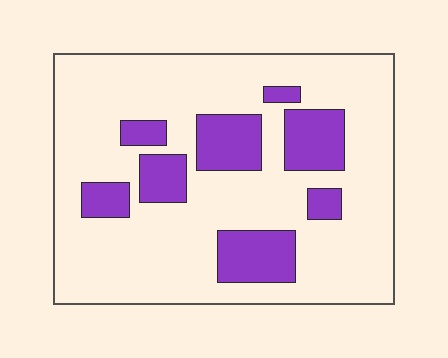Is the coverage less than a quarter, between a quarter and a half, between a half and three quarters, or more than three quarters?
Less than a quarter.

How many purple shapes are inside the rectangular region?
8.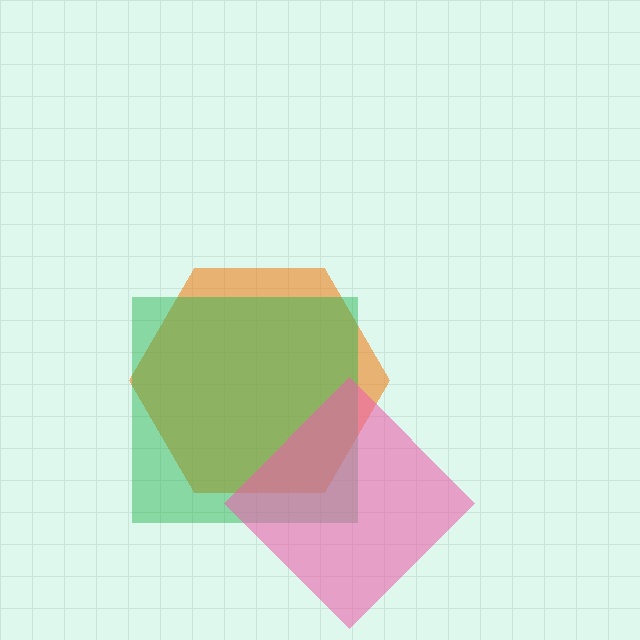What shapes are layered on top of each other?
The layered shapes are: an orange hexagon, a green square, a pink diamond.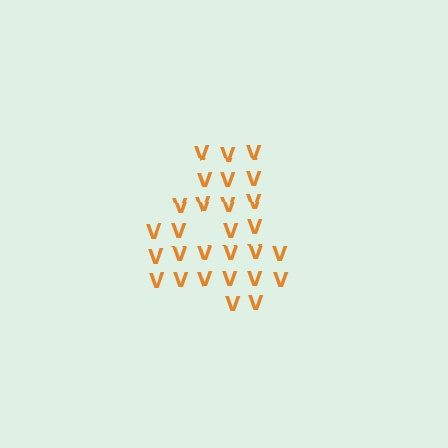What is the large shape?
The large shape is the digit 4.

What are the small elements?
The small elements are letter V's.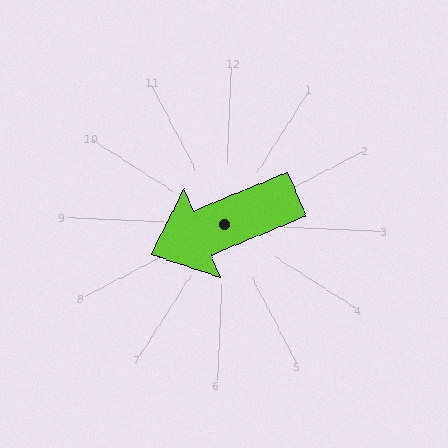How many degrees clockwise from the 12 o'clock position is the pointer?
Approximately 245 degrees.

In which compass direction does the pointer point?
Southwest.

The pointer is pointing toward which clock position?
Roughly 8 o'clock.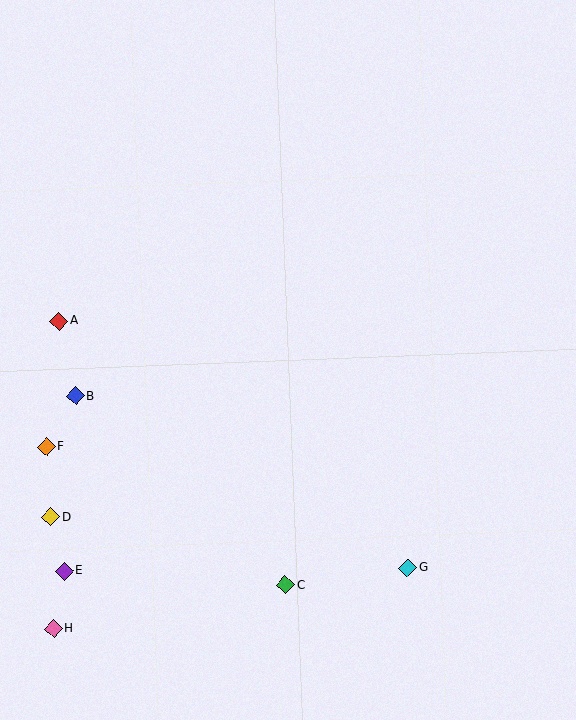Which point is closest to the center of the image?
Point B at (76, 396) is closest to the center.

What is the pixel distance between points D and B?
The distance between D and B is 124 pixels.